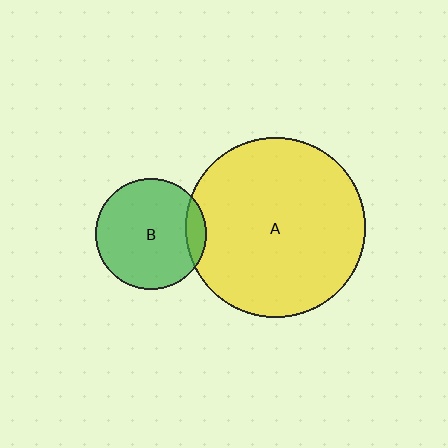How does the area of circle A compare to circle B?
Approximately 2.6 times.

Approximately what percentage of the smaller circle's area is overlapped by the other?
Approximately 10%.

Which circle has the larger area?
Circle A (yellow).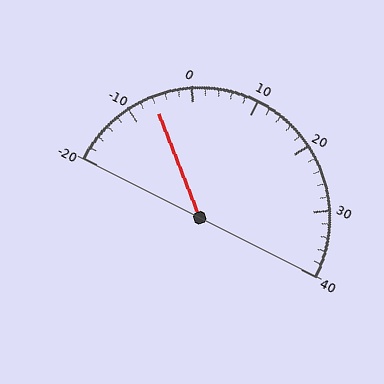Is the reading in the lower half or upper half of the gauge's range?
The reading is in the lower half of the range (-20 to 40).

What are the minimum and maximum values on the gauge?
The gauge ranges from -20 to 40.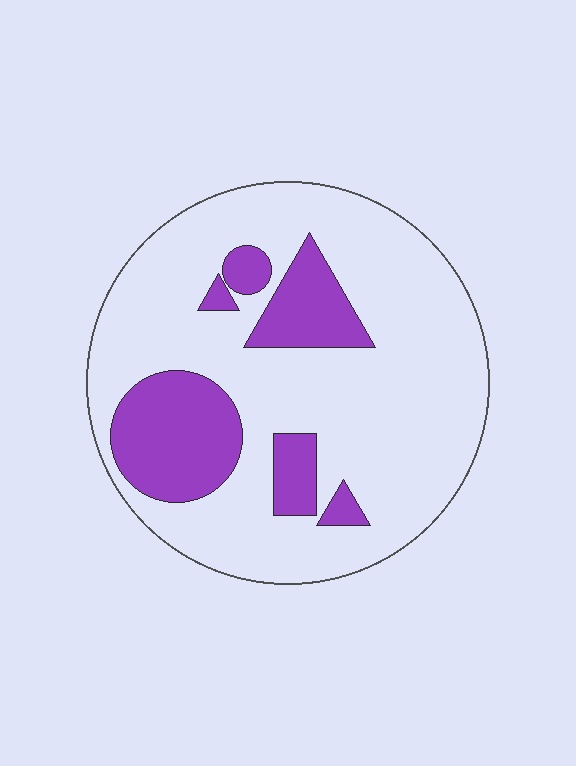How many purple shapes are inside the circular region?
6.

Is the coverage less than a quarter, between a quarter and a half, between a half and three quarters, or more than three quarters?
Less than a quarter.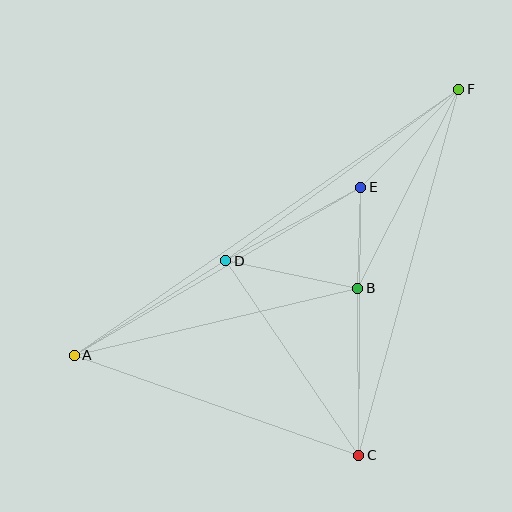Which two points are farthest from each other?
Points A and F are farthest from each other.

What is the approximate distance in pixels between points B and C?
The distance between B and C is approximately 167 pixels.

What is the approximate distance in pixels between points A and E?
The distance between A and E is approximately 332 pixels.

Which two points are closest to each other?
Points B and E are closest to each other.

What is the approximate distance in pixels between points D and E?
The distance between D and E is approximately 154 pixels.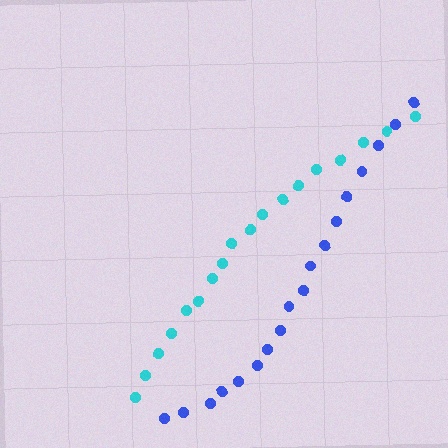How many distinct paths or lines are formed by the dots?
There are 2 distinct paths.